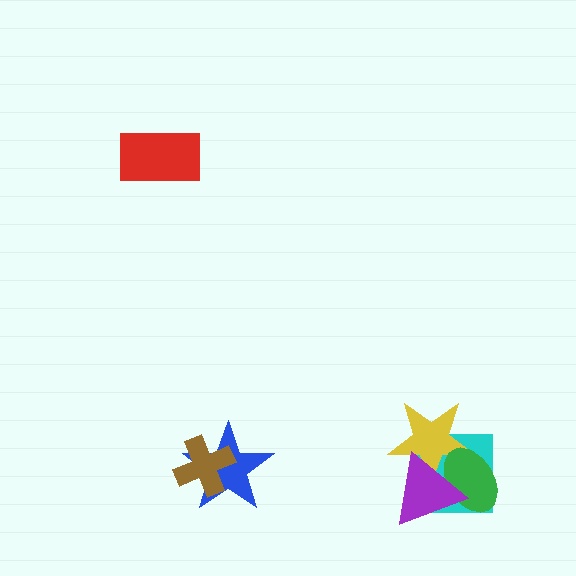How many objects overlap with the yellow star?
3 objects overlap with the yellow star.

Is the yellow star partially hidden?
Yes, it is partially covered by another shape.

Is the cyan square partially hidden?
Yes, it is partially covered by another shape.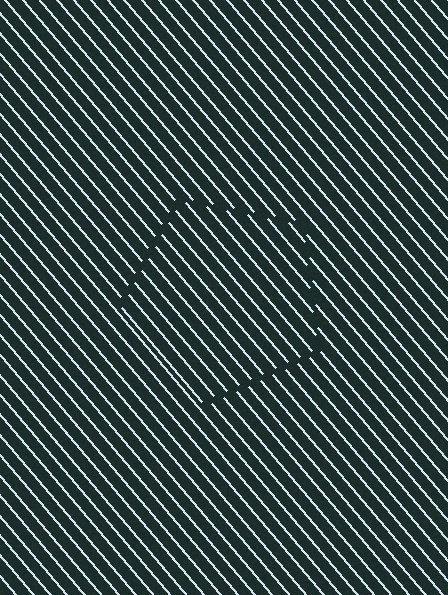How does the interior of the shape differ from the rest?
The interior of the shape contains the same grating, shifted by half a period — the contour is defined by the phase discontinuity where line-ends from the inner and outer gratings abut.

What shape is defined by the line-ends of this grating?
An illusory pentagon. The interior of the shape contains the same grating, shifted by half a period — the contour is defined by the phase discontinuity where line-ends from the inner and outer gratings abut.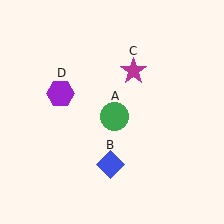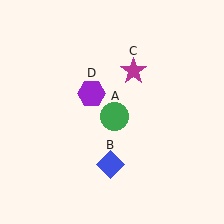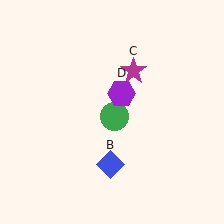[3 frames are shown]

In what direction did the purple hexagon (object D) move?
The purple hexagon (object D) moved right.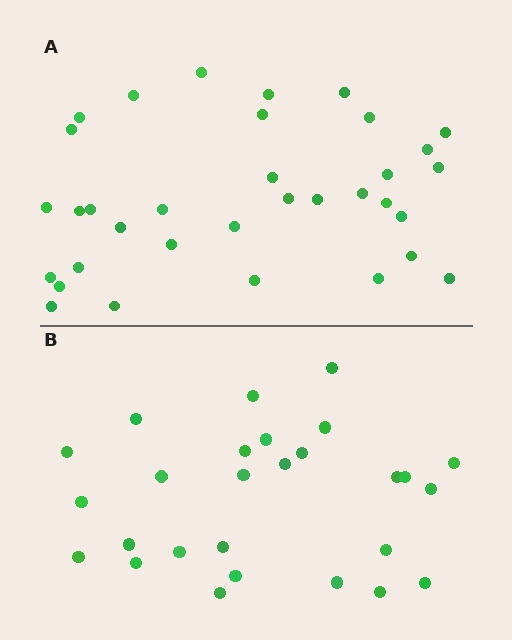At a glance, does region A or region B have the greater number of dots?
Region A (the top region) has more dots.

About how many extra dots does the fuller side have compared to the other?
Region A has roughly 8 or so more dots than region B.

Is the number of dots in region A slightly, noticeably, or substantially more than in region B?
Region A has noticeably more, but not dramatically so. The ratio is roughly 1.3 to 1.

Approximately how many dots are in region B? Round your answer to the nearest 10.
About 30 dots. (The exact count is 27, which rounds to 30.)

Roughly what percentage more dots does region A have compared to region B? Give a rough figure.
About 25% more.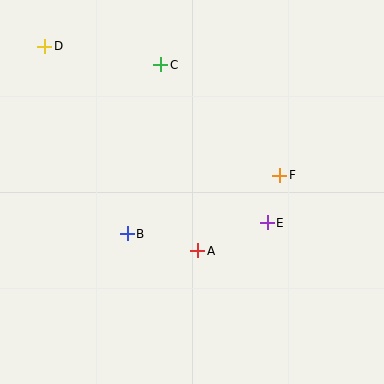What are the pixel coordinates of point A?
Point A is at (198, 251).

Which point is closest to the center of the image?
Point A at (198, 251) is closest to the center.